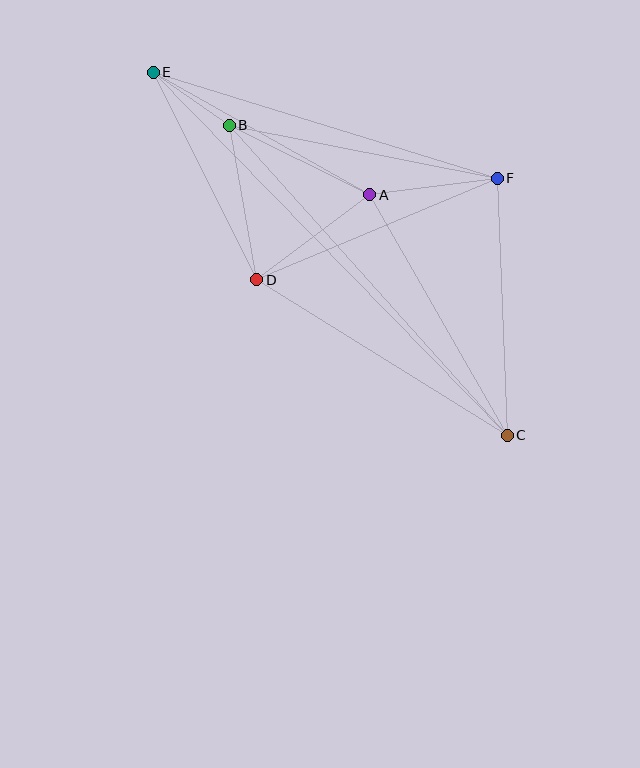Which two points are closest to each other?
Points B and E are closest to each other.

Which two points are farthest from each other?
Points C and E are farthest from each other.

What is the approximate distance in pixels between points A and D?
The distance between A and D is approximately 142 pixels.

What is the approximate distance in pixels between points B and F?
The distance between B and F is approximately 273 pixels.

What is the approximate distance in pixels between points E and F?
The distance between E and F is approximately 360 pixels.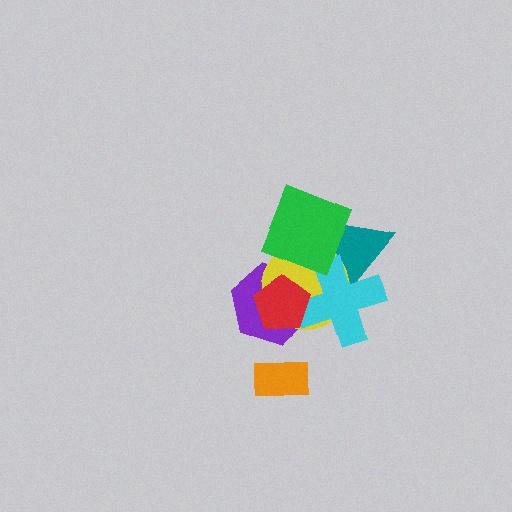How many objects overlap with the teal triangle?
3 objects overlap with the teal triangle.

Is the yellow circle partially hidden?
Yes, it is partially covered by another shape.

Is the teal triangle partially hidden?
Yes, it is partially covered by another shape.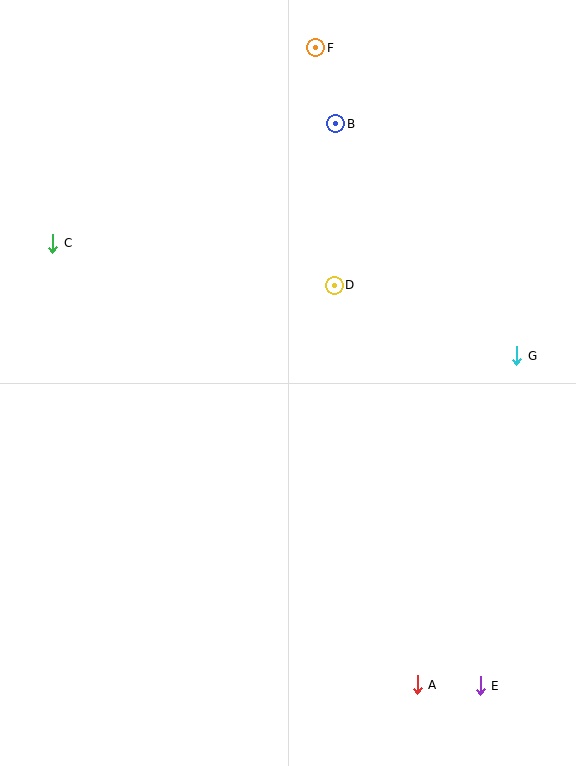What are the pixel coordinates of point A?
Point A is at (417, 685).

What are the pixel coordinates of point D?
Point D is at (334, 285).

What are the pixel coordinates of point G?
Point G is at (517, 356).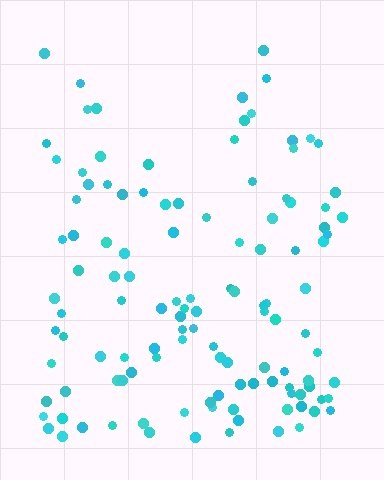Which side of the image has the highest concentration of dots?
The bottom.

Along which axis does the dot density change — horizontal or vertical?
Vertical.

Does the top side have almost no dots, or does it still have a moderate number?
Still a moderate number, just noticeably fewer than the bottom.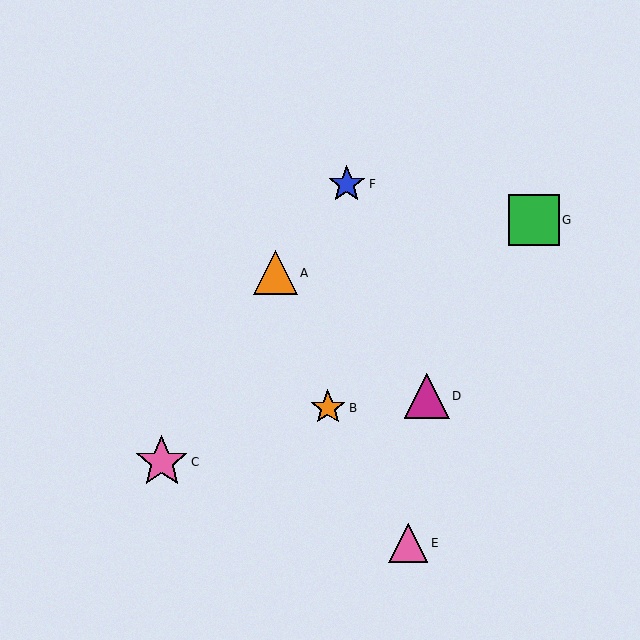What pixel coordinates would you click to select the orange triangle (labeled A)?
Click at (275, 273) to select the orange triangle A.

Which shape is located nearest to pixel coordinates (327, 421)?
The orange star (labeled B) at (328, 408) is nearest to that location.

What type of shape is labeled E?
Shape E is a pink triangle.